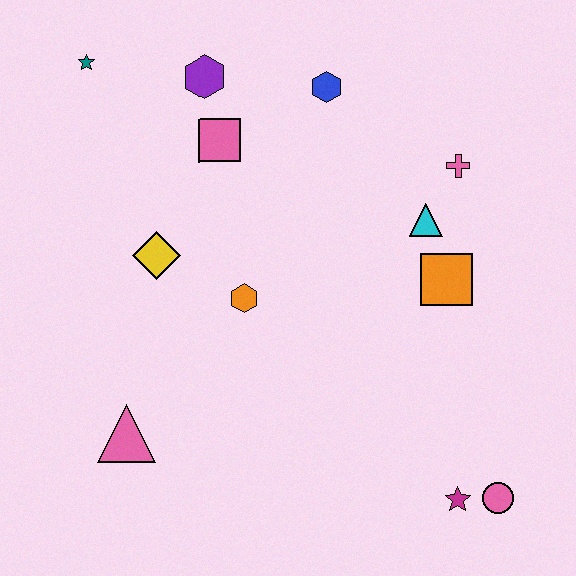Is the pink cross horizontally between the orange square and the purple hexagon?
No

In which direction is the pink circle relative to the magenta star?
The pink circle is to the right of the magenta star.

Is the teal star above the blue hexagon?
Yes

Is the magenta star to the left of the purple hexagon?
No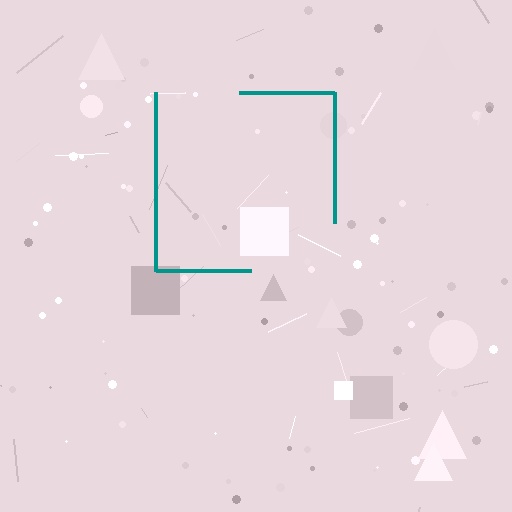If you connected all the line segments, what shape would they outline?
They would outline a square.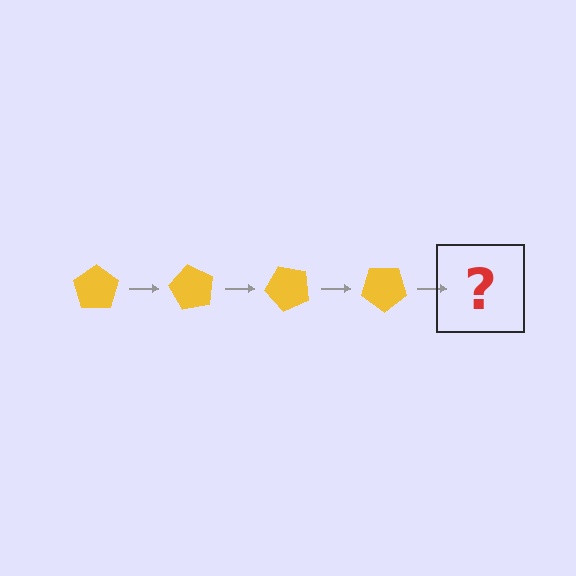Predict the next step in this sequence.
The next step is a yellow pentagon rotated 240 degrees.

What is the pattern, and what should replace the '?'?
The pattern is that the pentagon rotates 60 degrees each step. The '?' should be a yellow pentagon rotated 240 degrees.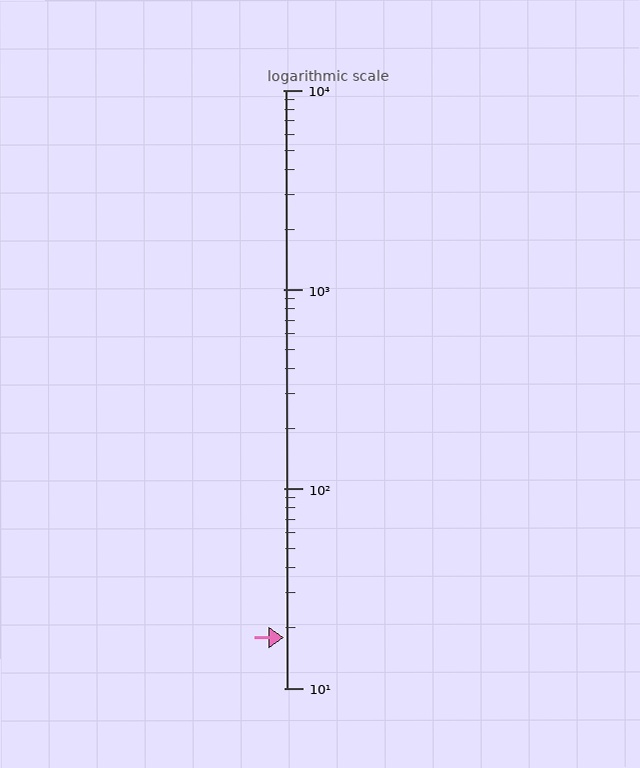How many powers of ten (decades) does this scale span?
The scale spans 3 decades, from 10 to 10000.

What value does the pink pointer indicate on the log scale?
The pointer indicates approximately 18.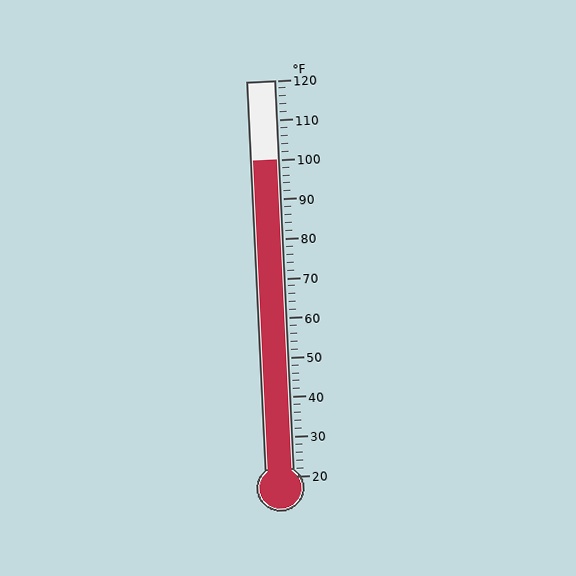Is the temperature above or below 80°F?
The temperature is above 80°F.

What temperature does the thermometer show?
The thermometer shows approximately 100°F.